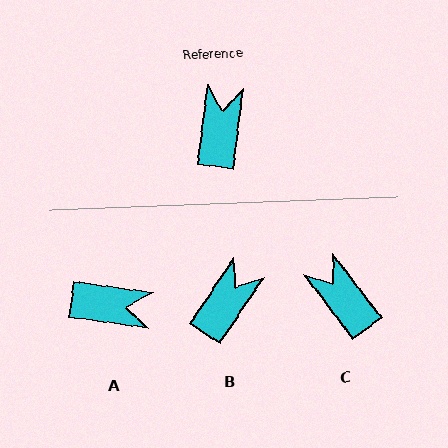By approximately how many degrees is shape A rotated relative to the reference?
Approximately 91 degrees clockwise.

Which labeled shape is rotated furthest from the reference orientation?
A, about 91 degrees away.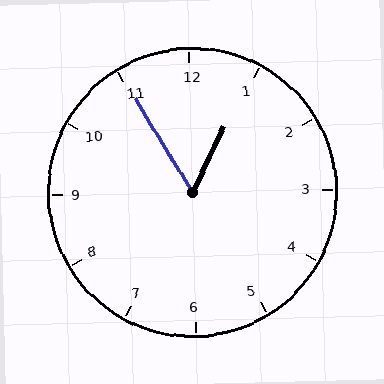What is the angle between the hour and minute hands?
Approximately 58 degrees.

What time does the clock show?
12:55.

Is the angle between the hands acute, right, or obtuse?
It is acute.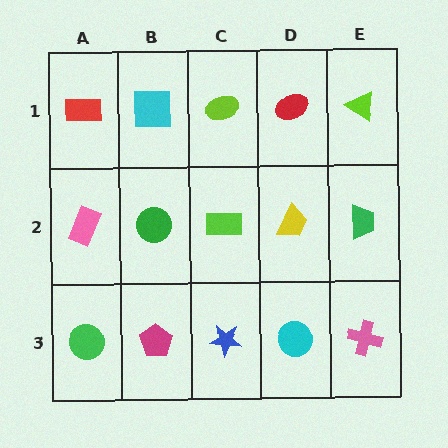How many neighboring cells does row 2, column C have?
4.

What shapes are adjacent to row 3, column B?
A green circle (row 2, column B), a green circle (row 3, column A), a blue star (row 3, column C).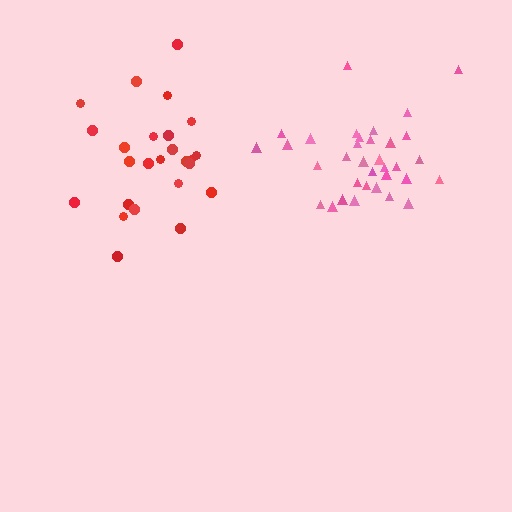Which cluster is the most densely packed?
Pink.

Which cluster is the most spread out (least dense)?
Red.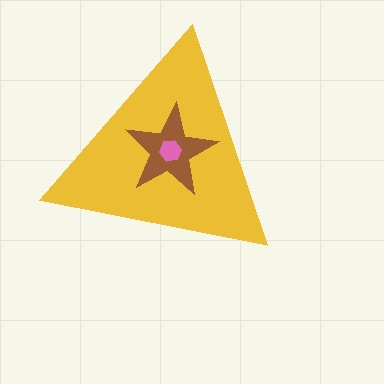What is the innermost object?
The pink hexagon.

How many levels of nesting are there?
3.